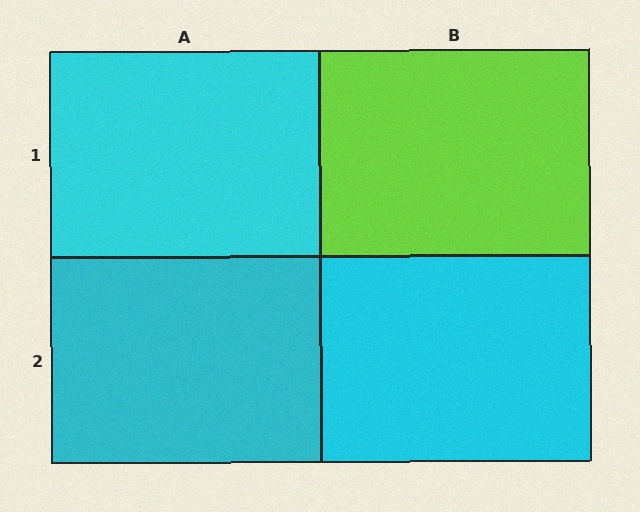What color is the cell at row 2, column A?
Cyan.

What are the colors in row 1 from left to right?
Cyan, lime.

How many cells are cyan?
3 cells are cyan.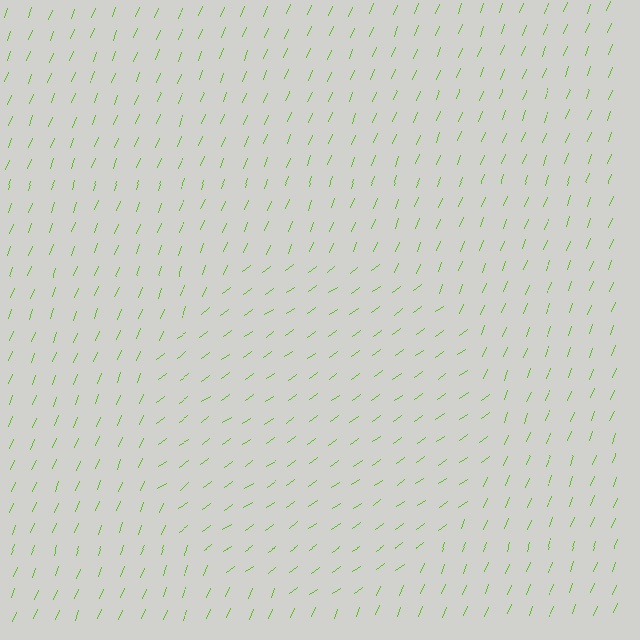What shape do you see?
I see a circle.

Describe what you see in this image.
The image is filled with small lime line segments. A circle region in the image has lines oriented differently from the surrounding lines, creating a visible texture boundary.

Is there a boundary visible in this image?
Yes, there is a texture boundary formed by a change in line orientation.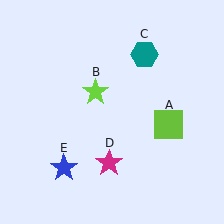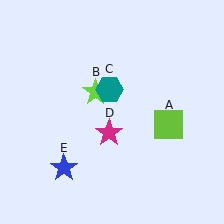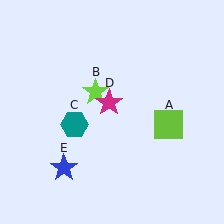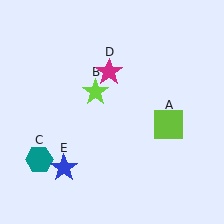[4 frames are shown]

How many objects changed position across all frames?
2 objects changed position: teal hexagon (object C), magenta star (object D).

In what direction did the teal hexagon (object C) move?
The teal hexagon (object C) moved down and to the left.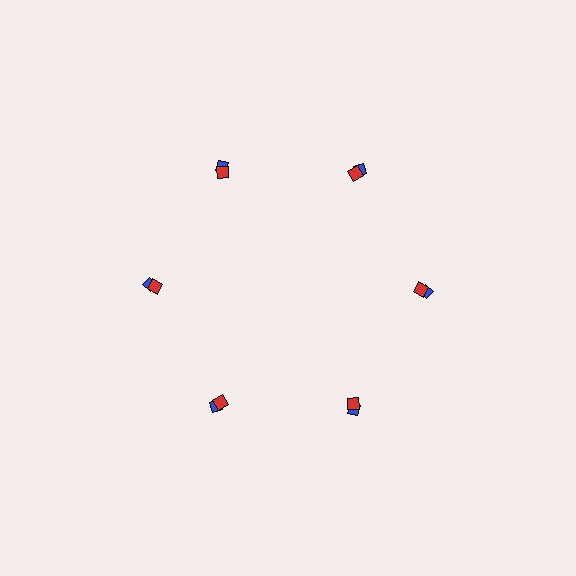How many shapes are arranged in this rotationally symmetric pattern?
There are 12 shapes, arranged in 6 groups of 2.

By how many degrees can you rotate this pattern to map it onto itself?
The pattern maps onto itself every 60 degrees of rotation.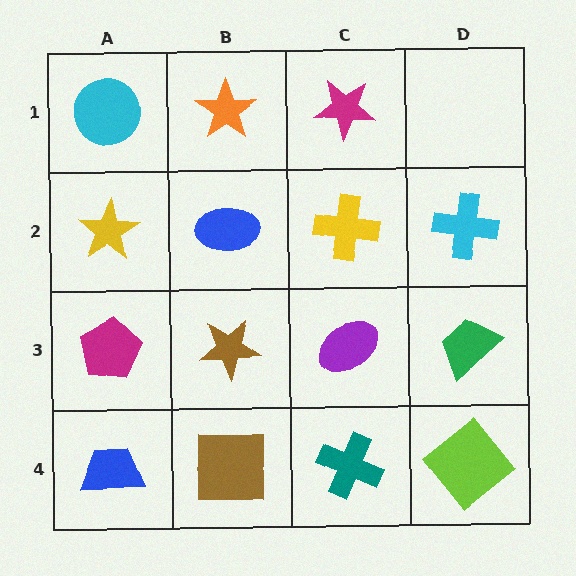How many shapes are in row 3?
4 shapes.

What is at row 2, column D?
A cyan cross.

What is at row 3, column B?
A brown star.